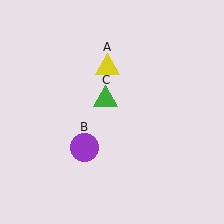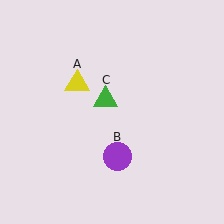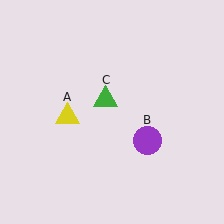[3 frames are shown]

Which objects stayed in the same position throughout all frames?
Green triangle (object C) remained stationary.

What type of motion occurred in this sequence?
The yellow triangle (object A), purple circle (object B) rotated counterclockwise around the center of the scene.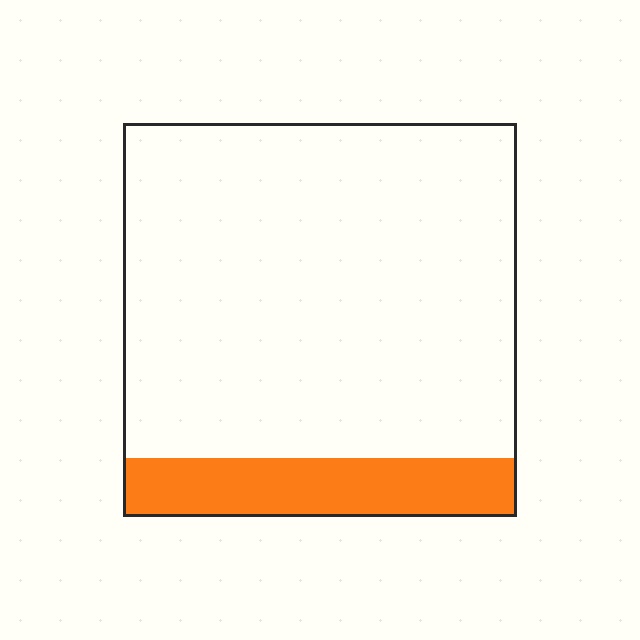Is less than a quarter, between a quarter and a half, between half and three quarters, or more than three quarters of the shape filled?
Less than a quarter.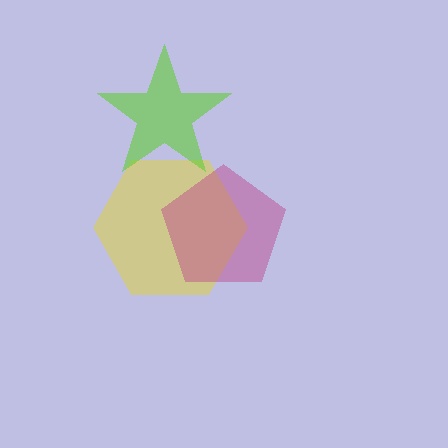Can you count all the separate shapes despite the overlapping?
Yes, there are 3 separate shapes.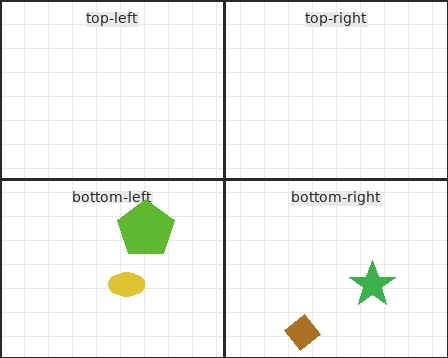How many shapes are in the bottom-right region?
2.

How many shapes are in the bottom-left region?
2.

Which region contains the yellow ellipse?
The bottom-left region.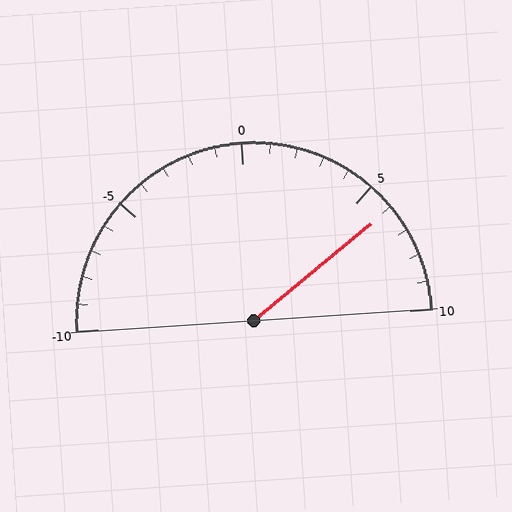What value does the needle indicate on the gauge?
The needle indicates approximately 6.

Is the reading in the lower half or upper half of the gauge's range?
The reading is in the upper half of the range (-10 to 10).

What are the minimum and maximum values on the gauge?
The gauge ranges from -10 to 10.